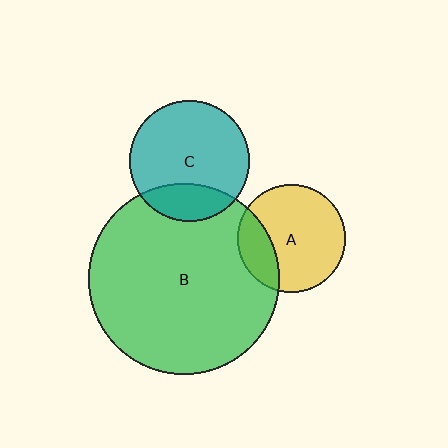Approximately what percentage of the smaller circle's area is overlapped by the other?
Approximately 20%.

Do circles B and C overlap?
Yes.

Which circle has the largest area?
Circle B (green).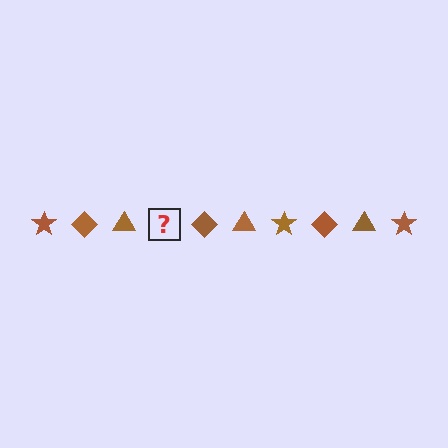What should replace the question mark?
The question mark should be replaced with a brown star.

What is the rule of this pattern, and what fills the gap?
The rule is that the pattern cycles through star, diamond, triangle shapes in brown. The gap should be filled with a brown star.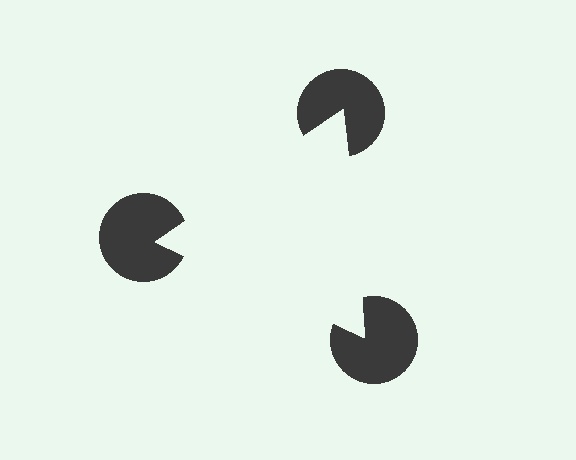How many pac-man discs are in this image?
There are 3 — one at each vertex of the illusory triangle.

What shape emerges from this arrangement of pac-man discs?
An illusory triangle — its edges are inferred from the aligned wedge cuts in the pac-man discs, not physically drawn.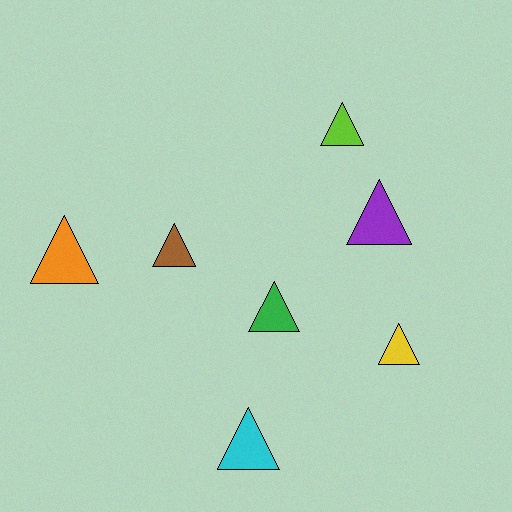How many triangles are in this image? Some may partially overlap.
There are 7 triangles.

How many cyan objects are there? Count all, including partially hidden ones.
There is 1 cyan object.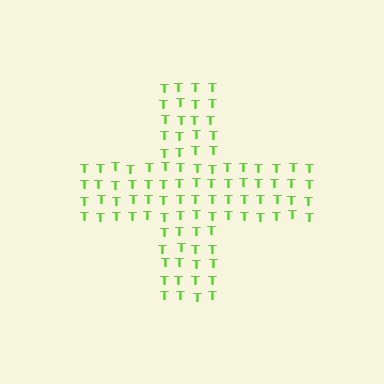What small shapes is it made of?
It is made of small letter T's.